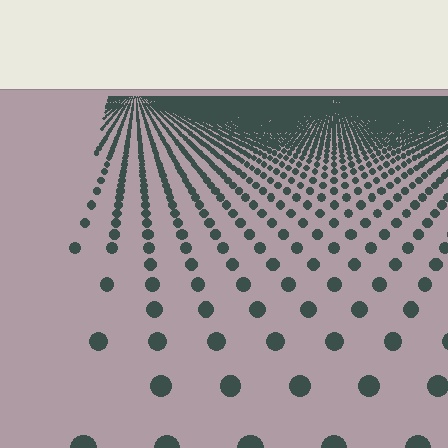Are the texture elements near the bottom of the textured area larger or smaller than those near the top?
Larger. Near the bottom, elements are closer to the viewer and appear at a bigger on-screen size.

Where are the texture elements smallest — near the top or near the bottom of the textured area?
Near the top.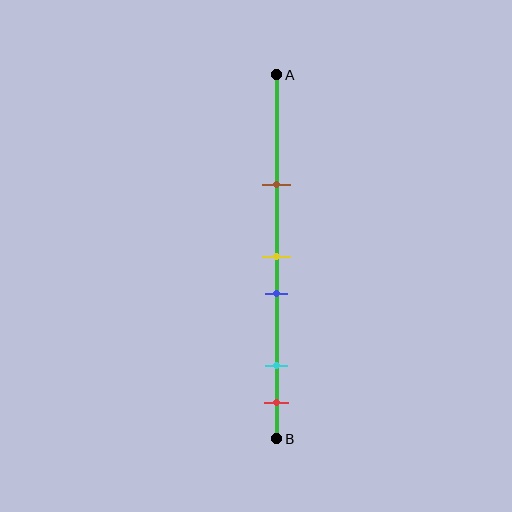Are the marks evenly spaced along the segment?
No, the marks are not evenly spaced.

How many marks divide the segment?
There are 5 marks dividing the segment.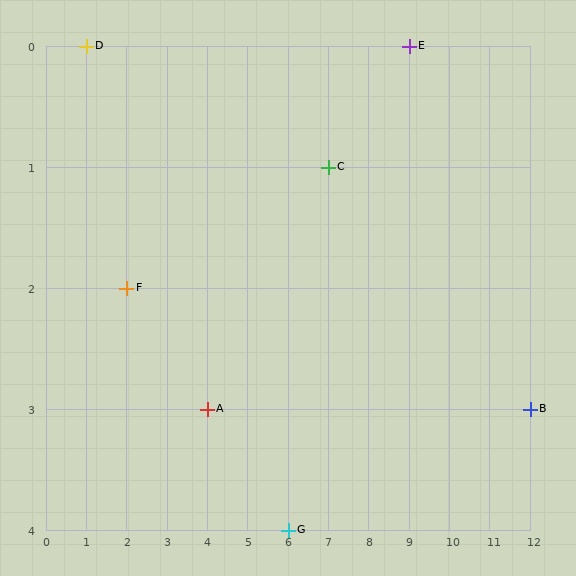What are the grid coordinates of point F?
Point F is at grid coordinates (2, 2).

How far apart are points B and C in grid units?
Points B and C are 5 columns and 2 rows apart (about 5.4 grid units diagonally).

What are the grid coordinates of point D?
Point D is at grid coordinates (1, 0).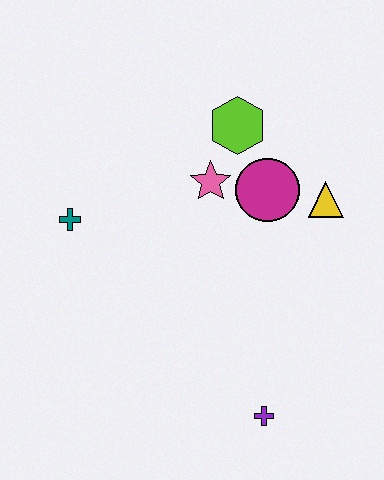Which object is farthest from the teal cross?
The purple cross is farthest from the teal cross.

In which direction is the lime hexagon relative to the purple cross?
The lime hexagon is above the purple cross.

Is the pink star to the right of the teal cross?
Yes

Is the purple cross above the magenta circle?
No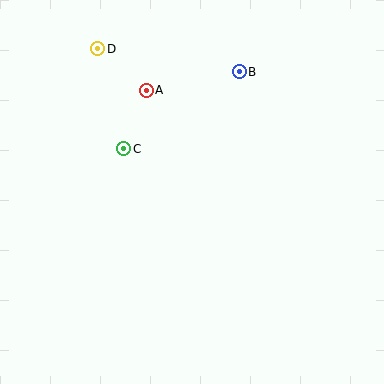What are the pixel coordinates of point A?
Point A is at (146, 90).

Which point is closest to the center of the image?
Point C at (124, 149) is closest to the center.